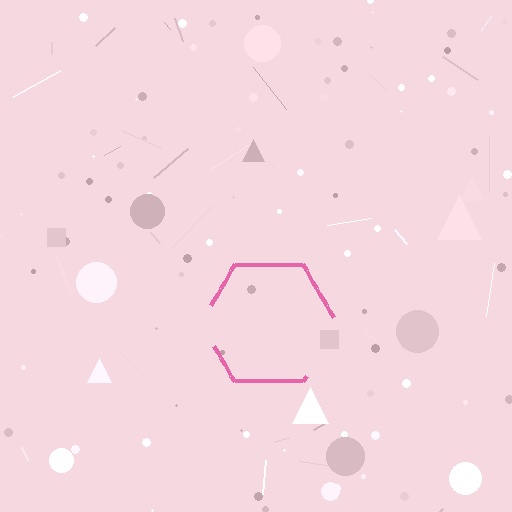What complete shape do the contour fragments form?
The contour fragments form a hexagon.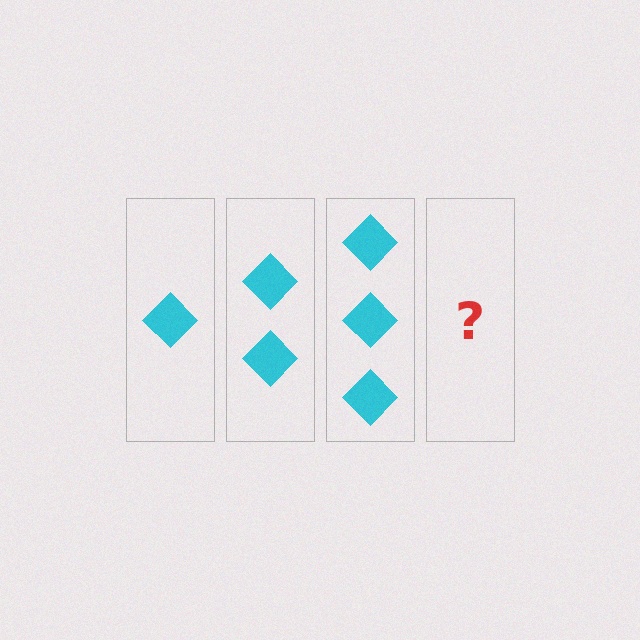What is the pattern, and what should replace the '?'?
The pattern is that each step adds one more diamond. The '?' should be 4 diamonds.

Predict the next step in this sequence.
The next step is 4 diamonds.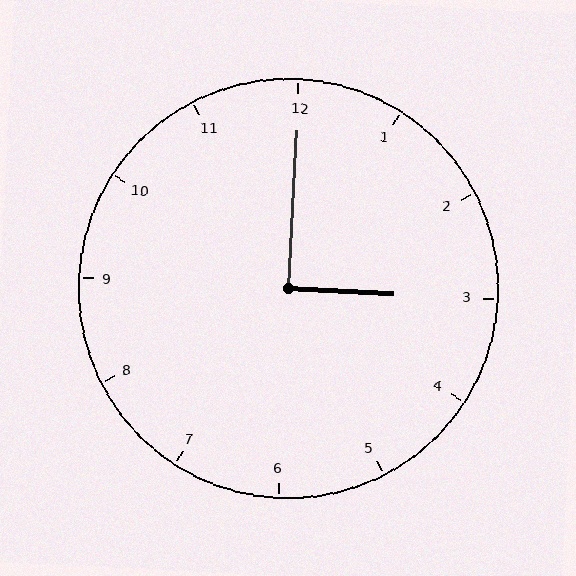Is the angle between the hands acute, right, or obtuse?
It is right.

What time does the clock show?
3:00.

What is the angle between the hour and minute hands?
Approximately 90 degrees.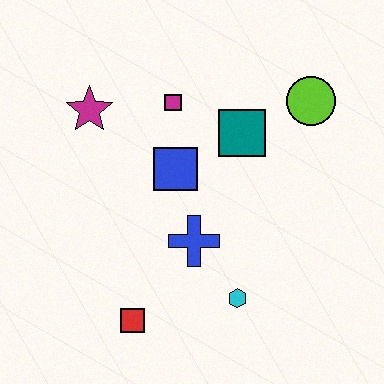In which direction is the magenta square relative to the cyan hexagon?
The magenta square is above the cyan hexagon.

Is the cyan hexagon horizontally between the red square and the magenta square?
No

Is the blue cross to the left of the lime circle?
Yes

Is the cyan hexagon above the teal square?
No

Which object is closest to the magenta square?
The blue square is closest to the magenta square.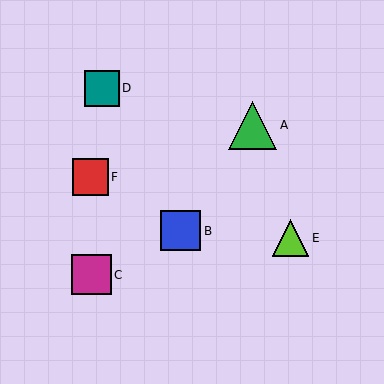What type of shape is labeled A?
Shape A is a green triangle.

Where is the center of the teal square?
The center of the teal square is at (102, 88).